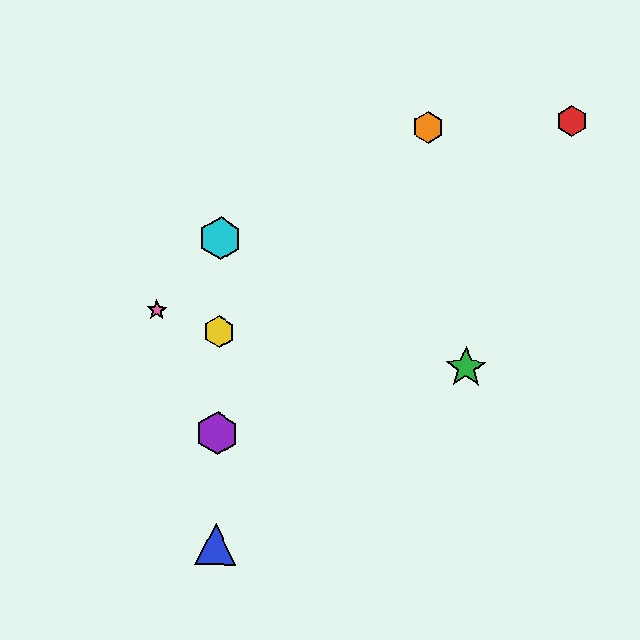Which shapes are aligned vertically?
The blue triangle, the yellow hexagon, the purple hexagon, the cyan hexagon are aligned vertically.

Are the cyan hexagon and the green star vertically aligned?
No, the cyan hexagon is at x≈220 and the green star is at x≈466.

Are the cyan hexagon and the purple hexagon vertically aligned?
Yes, both are at x≈220.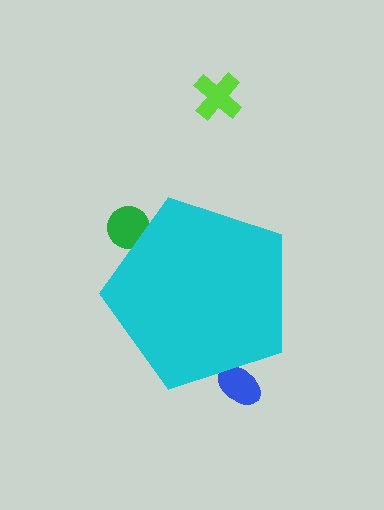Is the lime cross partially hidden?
No, the lime cross is fully visible.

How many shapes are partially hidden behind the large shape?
2 shapes are partially hidden.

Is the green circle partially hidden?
Yes, the green circle is partially hidden behind the cyan pentagon.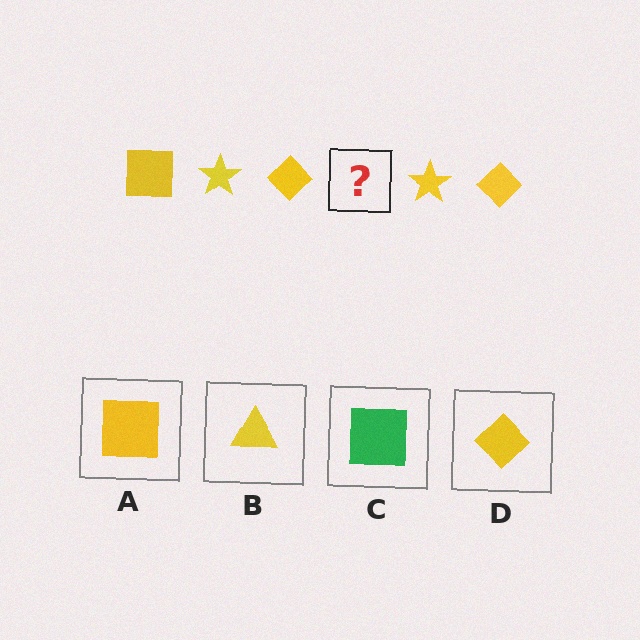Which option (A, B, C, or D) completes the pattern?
A.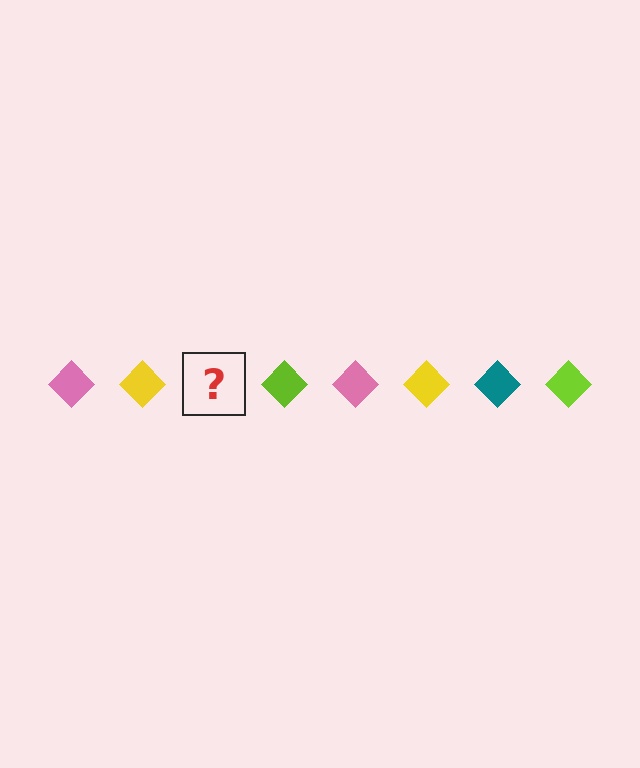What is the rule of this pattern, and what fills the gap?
The rule is that the pattern cycles through pink, yellow, teal, lime diamonds. The gap should be filled with a teal diamond.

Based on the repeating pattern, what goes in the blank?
The blank should be a teal diamond.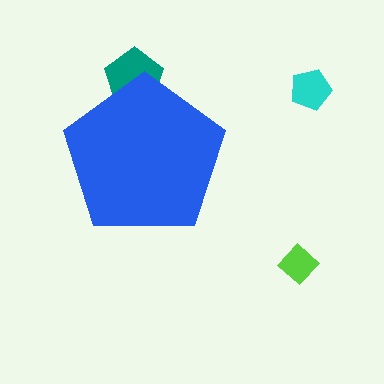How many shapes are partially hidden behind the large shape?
1 shape is partially hidden.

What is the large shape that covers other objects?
A blue pentagon.